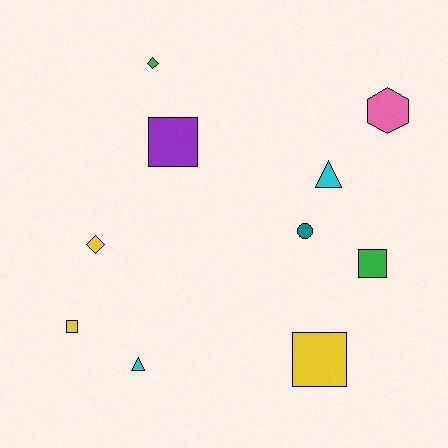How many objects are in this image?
There are 10 objects.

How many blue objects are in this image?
There are no blue objects.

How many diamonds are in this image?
There are 2 diamonds.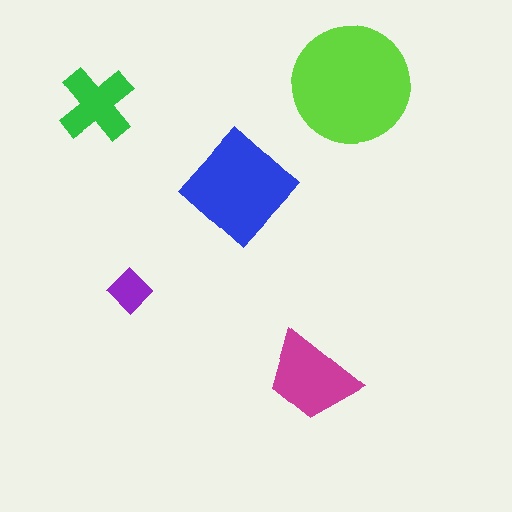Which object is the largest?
The lime circle.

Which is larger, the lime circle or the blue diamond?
The lime circle.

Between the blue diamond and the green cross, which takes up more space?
The blue diamond.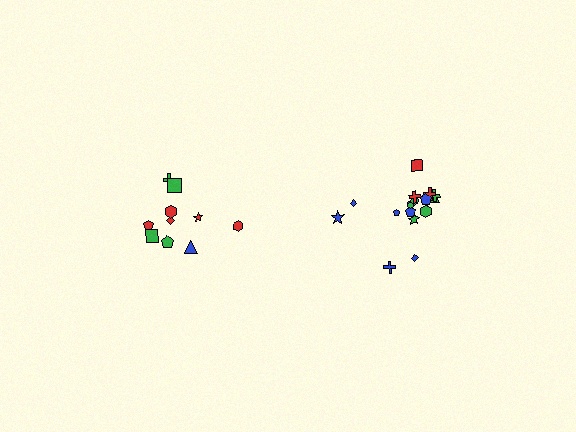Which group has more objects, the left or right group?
The right group.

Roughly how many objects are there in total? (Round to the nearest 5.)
Roughly 30 objects in total.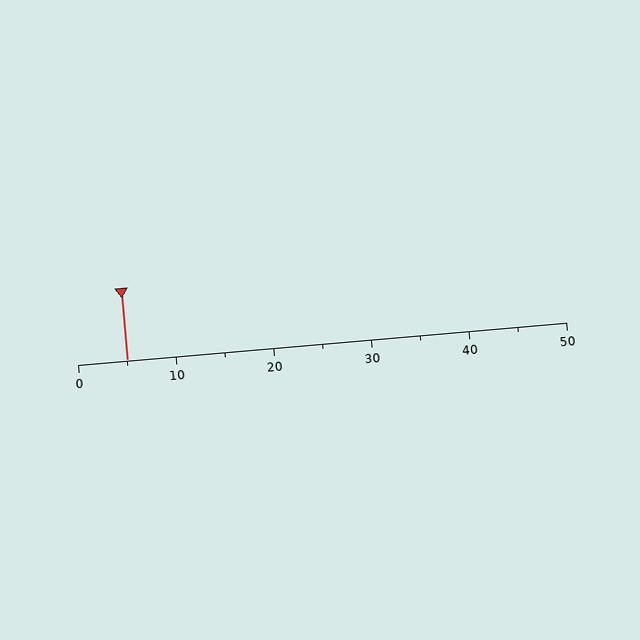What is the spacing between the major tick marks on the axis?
The major ticks are spaced 10 apart.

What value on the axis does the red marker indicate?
The marker indicates approximately 5.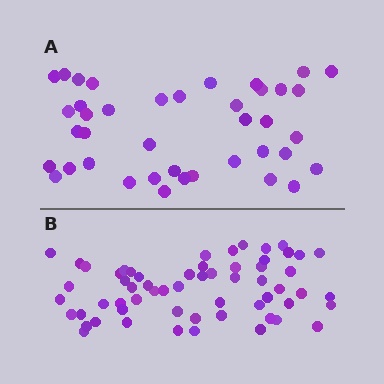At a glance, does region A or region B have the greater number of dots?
Region B (the bottom region) has more dots.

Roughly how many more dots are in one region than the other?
Region B has approximately 20 more dots than region A.